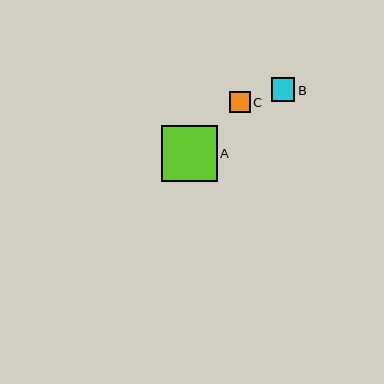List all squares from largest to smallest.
From largest to smallest: A, B, C.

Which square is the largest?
Square A is the largest with a size of approximately 56 pixels.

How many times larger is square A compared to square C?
Square A is approximately 2.7 times the size of square C.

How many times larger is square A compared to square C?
Square A is approximately 2.7 times the size of square C.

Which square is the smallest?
Square C is the smallest with a size of approximately 21 pixels.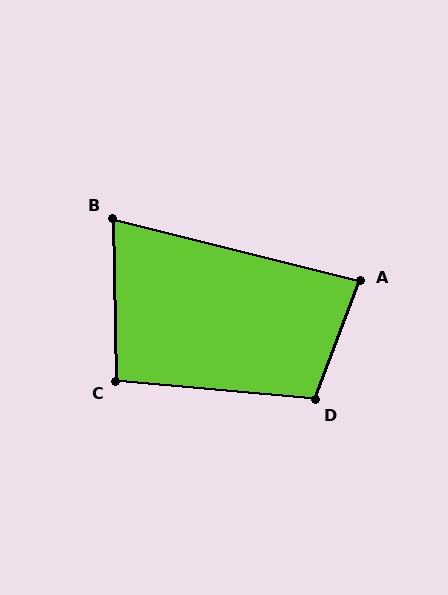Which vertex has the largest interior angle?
D, at approximately 105 degrees.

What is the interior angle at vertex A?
Approximately 84 degrees (acute).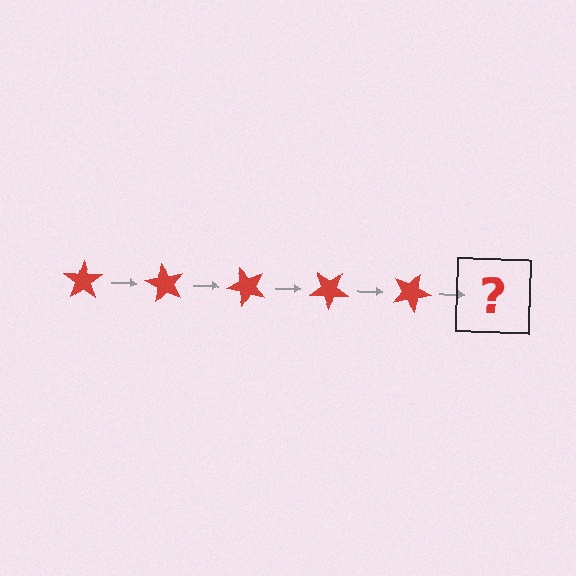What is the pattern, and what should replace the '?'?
The pattern is that the star rotates 60 degrees each step. The '?' should be a red star rotated 300 degrees.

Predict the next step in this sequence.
The next step is a red star rotated 300 degrees.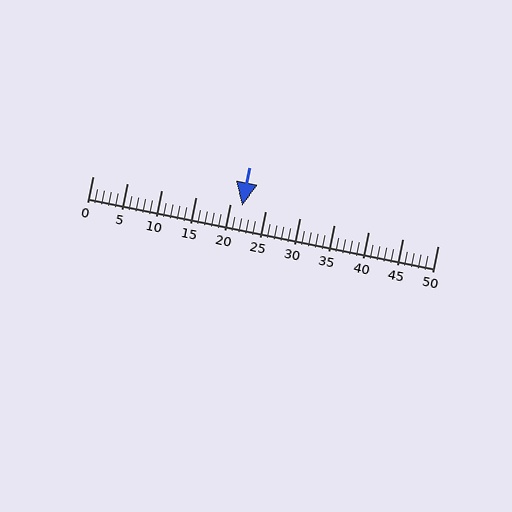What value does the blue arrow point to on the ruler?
The blue arrow points to approximately 22.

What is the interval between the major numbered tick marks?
The major tick marks are spaced 5 units apart.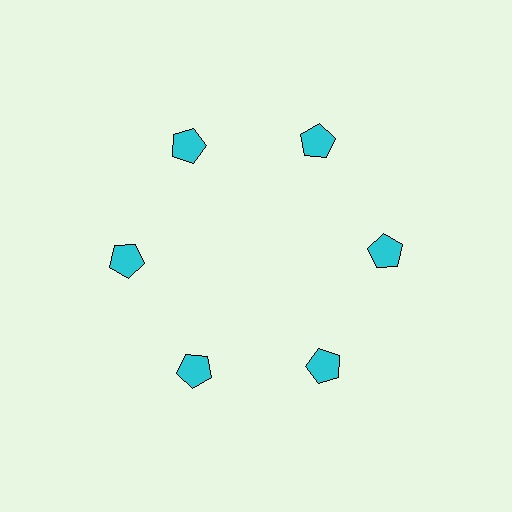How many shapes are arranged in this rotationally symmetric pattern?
There are 6 shapes, arranged in 6 groups of 1.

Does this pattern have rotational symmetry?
Yes, this pattern has 6-fold rotational symmetry. It looks the same after rotating 60 degrees around the center.